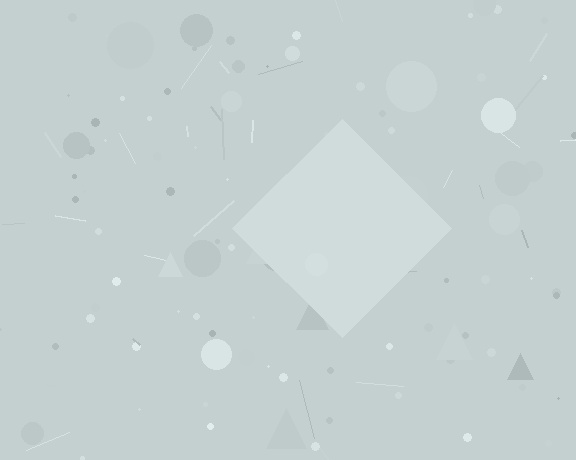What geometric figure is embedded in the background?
A diamond is embedded in the background.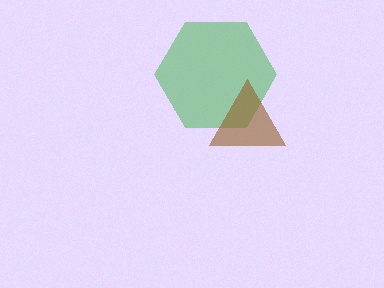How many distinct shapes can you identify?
There are 2 distinct shapes: a green hexagon, a brown triangle.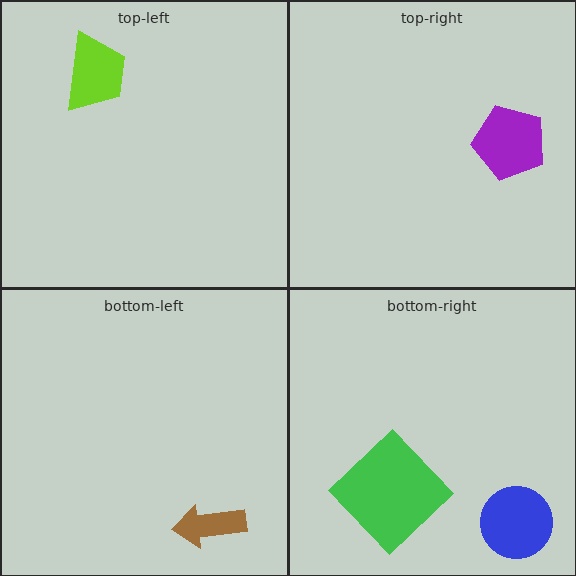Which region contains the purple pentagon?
The top-right region.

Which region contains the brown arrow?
The bottom-left region.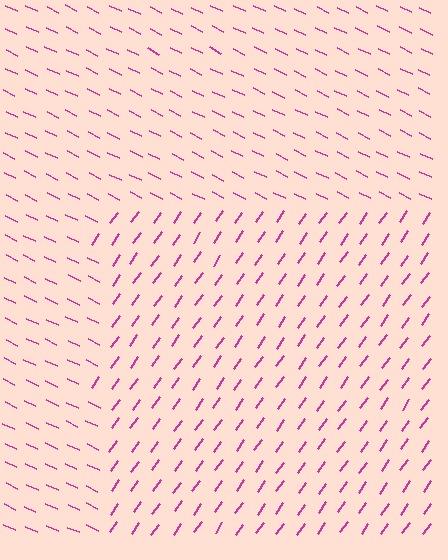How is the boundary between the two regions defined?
The boundary is defined purely by a change in line orientation (approximately 81 degrees difference). All lines are the same color and thickness.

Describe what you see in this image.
The image is filled with small magenta line segments. A rectangle region in the image has lines oriented differently from the surrounding lines, creating a visible texture boundary.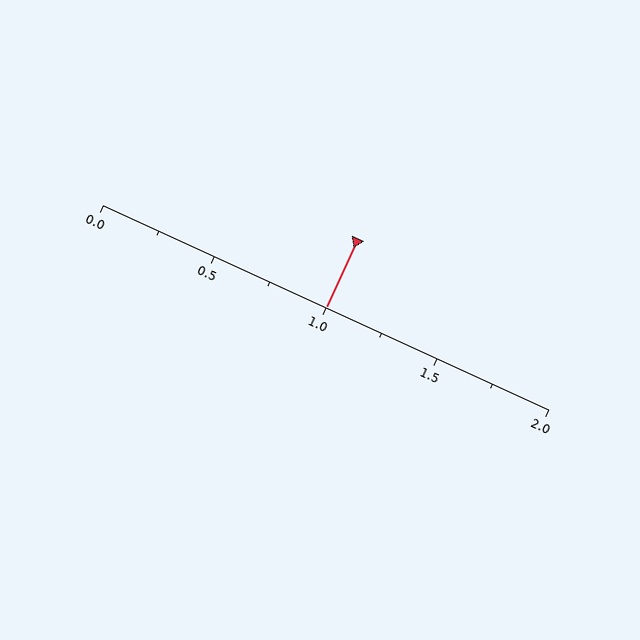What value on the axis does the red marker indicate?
The marker indicates approximately 1.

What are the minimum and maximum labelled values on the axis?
The axis runs from 0.0 to 2.0.